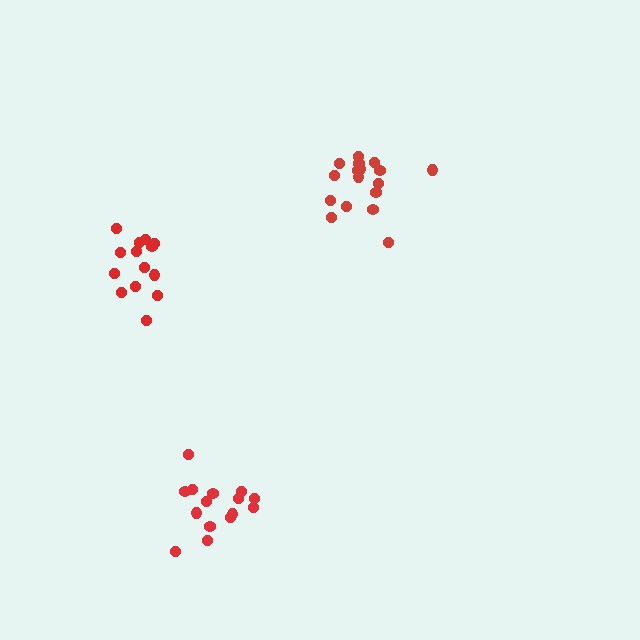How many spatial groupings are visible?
There are 3 spatial groupings.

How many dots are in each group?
Group 1: 17 dots, Group 2: 14 dots, Group 3: 15 dots (46 total).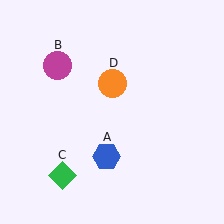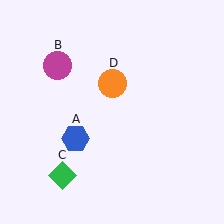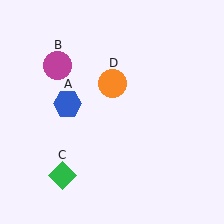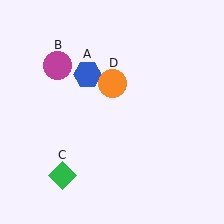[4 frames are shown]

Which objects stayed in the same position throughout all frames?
Magenta circle (object B) and green diamond (object C) and orange circle (object D) remained stationary.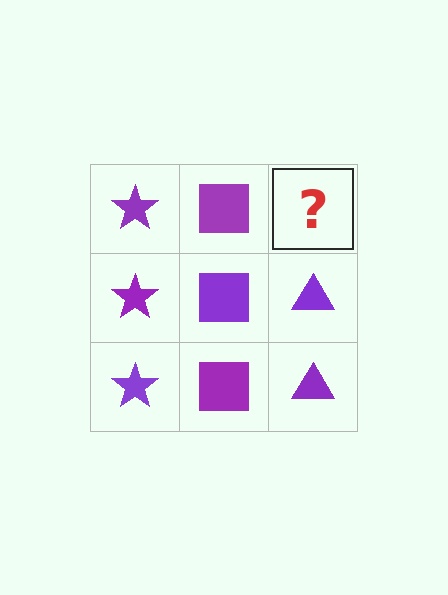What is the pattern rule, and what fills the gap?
The rule is that each column has a consistent shape. The gap should be filled with a purple triangle.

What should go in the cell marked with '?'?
The missing cell should contain a purple triangle.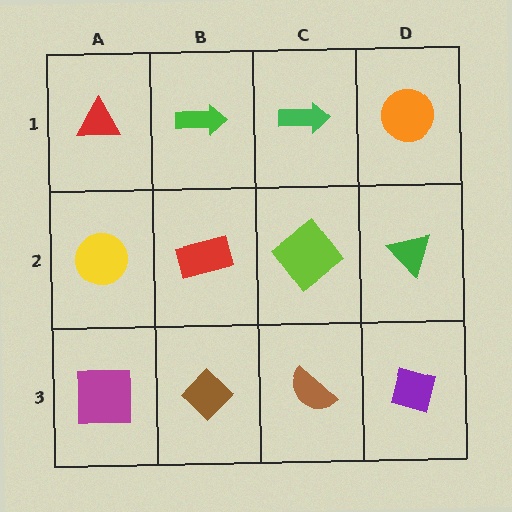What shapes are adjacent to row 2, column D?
An orange circle (row 1, column D), a purple diamond (row 3, column D), a lime diamond (row 2, column C).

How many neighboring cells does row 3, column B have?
3.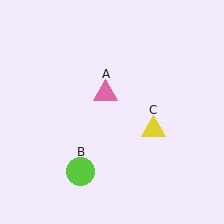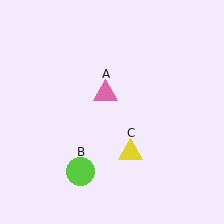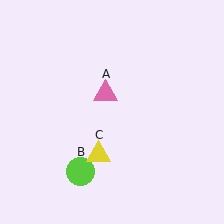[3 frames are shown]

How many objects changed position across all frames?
1 object changed position: yellow triangle (object C).